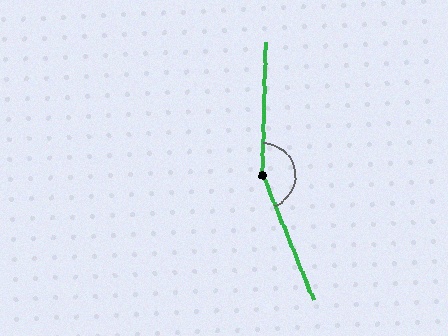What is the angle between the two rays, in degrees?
Approximately 157 degrees.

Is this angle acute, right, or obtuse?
It is obtuse.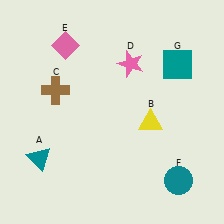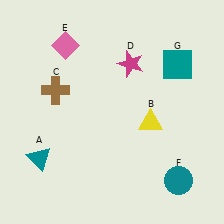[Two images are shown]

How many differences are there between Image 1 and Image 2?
There is 1 difference between the two images.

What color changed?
The star (D) changed from pink in Image 1 to magenta in Image 2.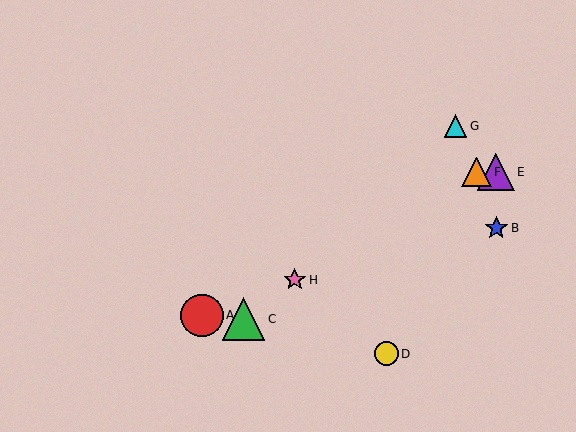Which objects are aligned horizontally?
Objects E, F are aligned horizontally.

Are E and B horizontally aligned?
No, E is at y≈172 and B is at y≈228.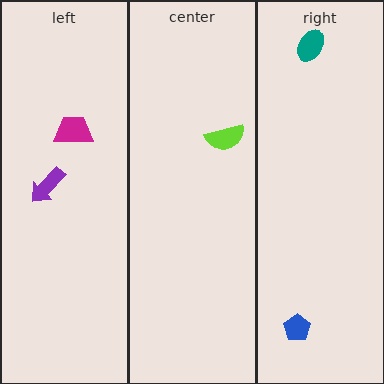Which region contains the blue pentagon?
The right region.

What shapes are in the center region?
The lime semicircle.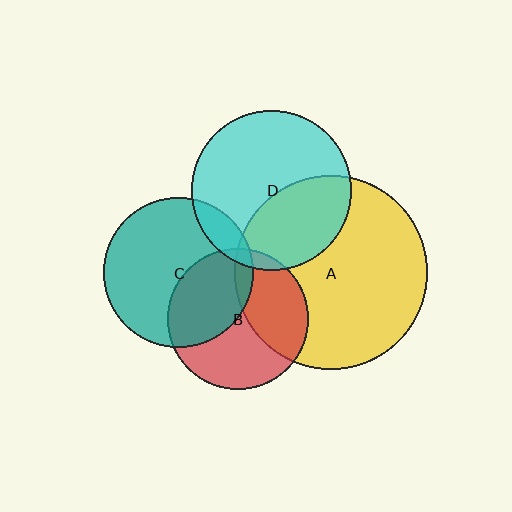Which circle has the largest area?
Circle A (yellow).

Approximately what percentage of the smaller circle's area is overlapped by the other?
Approximately 5%.